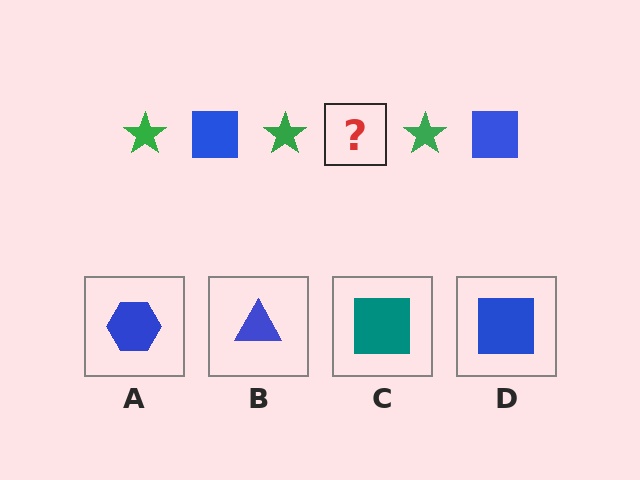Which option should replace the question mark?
Option D.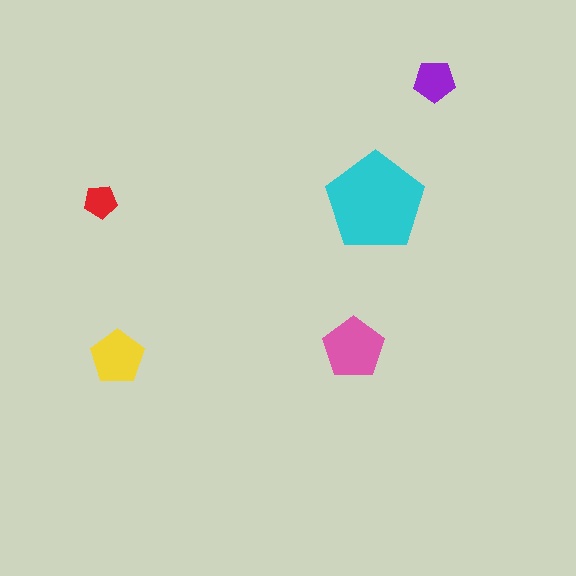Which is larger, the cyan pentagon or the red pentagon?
The cyan one.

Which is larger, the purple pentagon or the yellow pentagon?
The yellow one.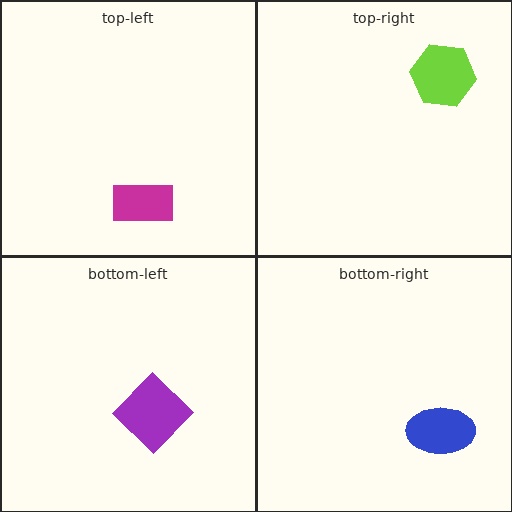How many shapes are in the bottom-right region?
1.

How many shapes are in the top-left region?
1.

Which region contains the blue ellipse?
The bottom-right region.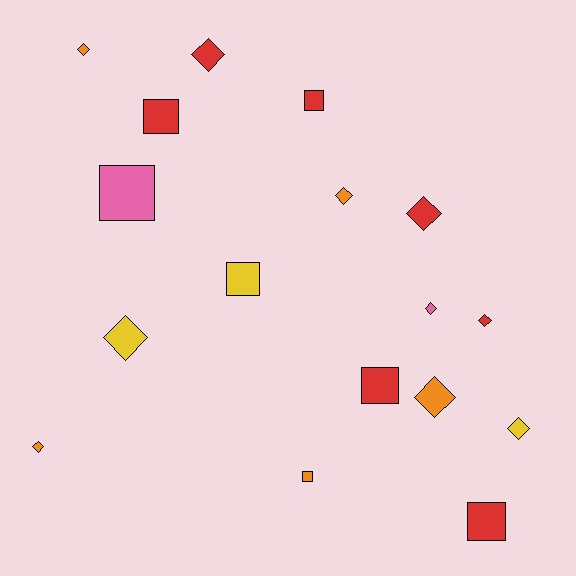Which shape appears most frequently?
Diamond, with 10 objects.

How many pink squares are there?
There is 1 pink square.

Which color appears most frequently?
Red, with 7 objects.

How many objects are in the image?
There are 17 objects.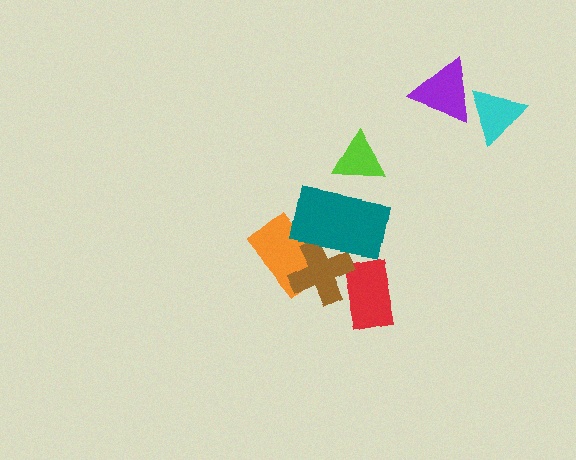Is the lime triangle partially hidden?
Yes, it is partially covered by another shape.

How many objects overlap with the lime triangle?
1 object overlaps with the lime triangle.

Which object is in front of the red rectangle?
The brown cross is in front of the red rectangle.